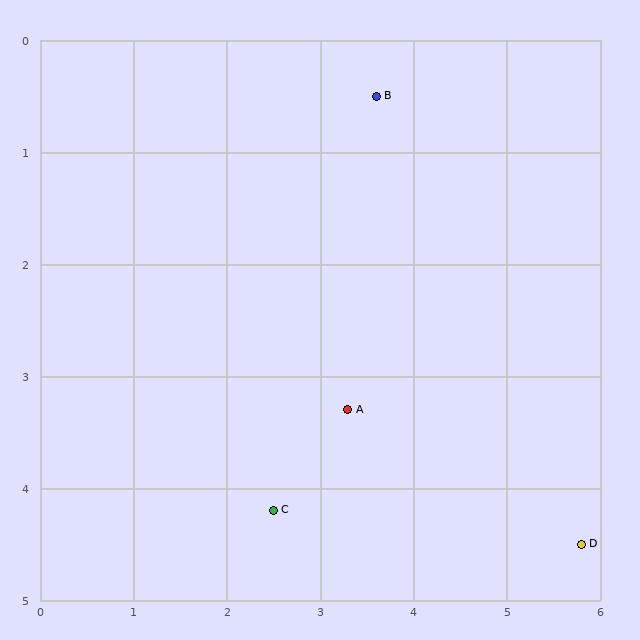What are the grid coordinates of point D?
Point D is at approximately (5.8, 4.5).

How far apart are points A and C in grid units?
Points A and C are about 1.2 grid units apart.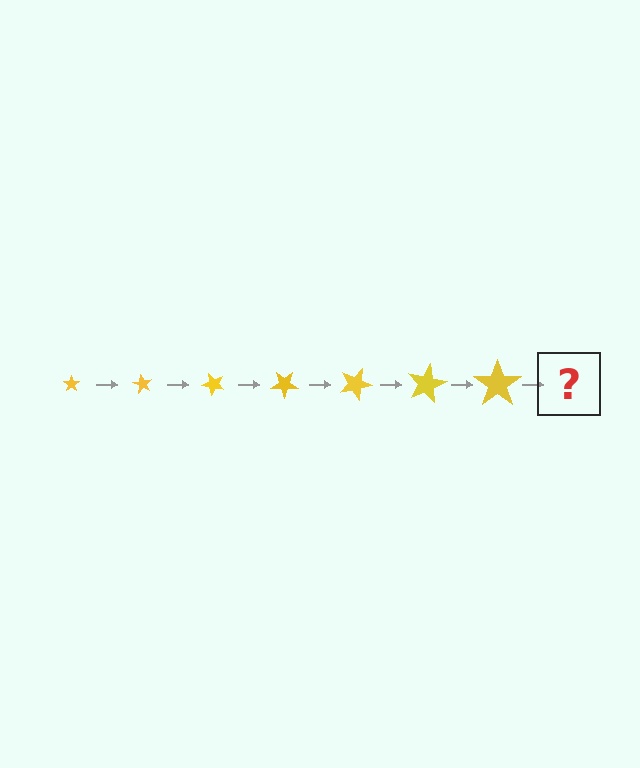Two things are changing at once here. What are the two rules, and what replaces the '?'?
The two rules are that the star grows larger each step and it rotates 60 degrees each step. The '?' should be a star, larger than the previous one and rotated 420 degrees from the start.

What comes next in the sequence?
The next element should be a star, larger than the previous one and rotated 420 degrees from the start.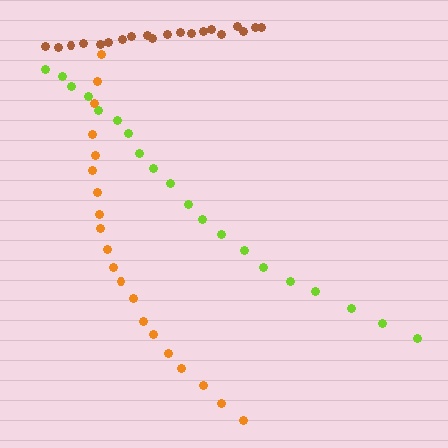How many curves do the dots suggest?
There are 3 distinct paths.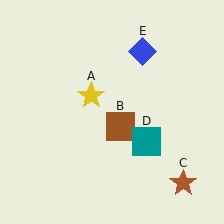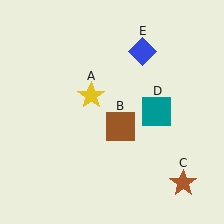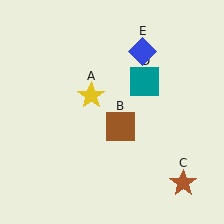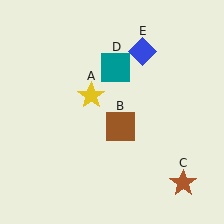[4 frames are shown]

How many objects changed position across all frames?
1 object changed position: teal square (object D).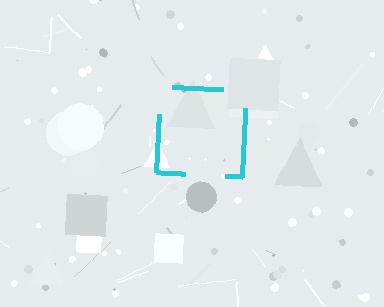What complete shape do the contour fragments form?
The contour fragments form a square.